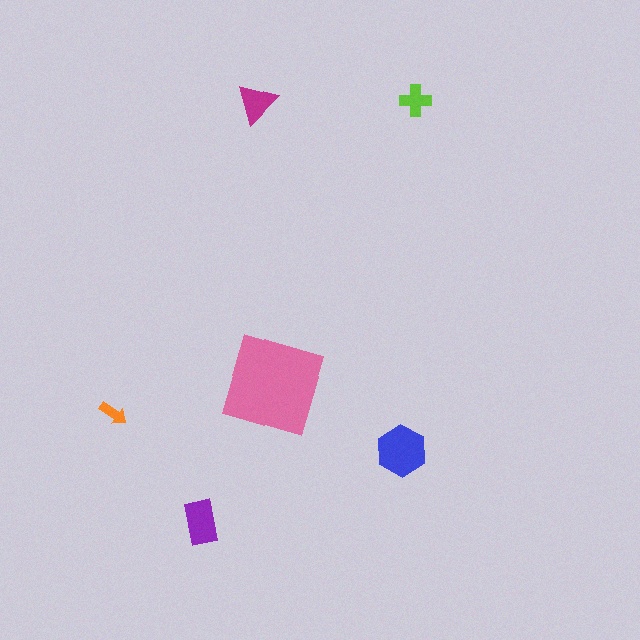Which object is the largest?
The pink diamond.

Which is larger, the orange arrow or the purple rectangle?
The purple rectangle.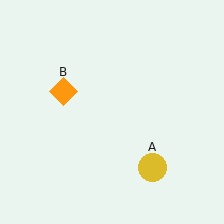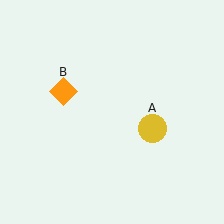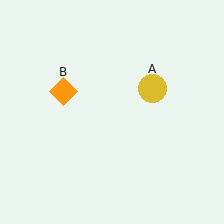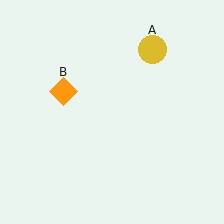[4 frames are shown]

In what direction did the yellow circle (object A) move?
The yellow circle (object A) moved up.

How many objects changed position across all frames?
1 object changed position: yellow circle (object A).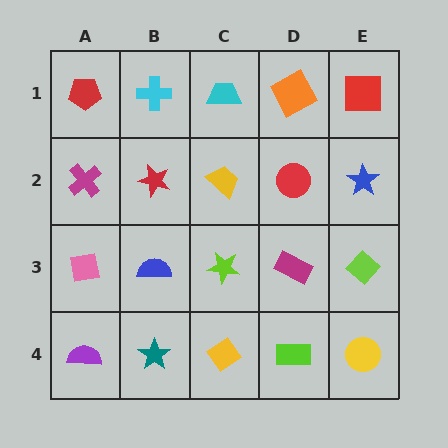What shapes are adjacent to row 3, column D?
A red circle (row 2, column D), a lime rectangle (row 4, column D), a lime star (row 3, column C), a lime diamond (row 3, column E).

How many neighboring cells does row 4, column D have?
3.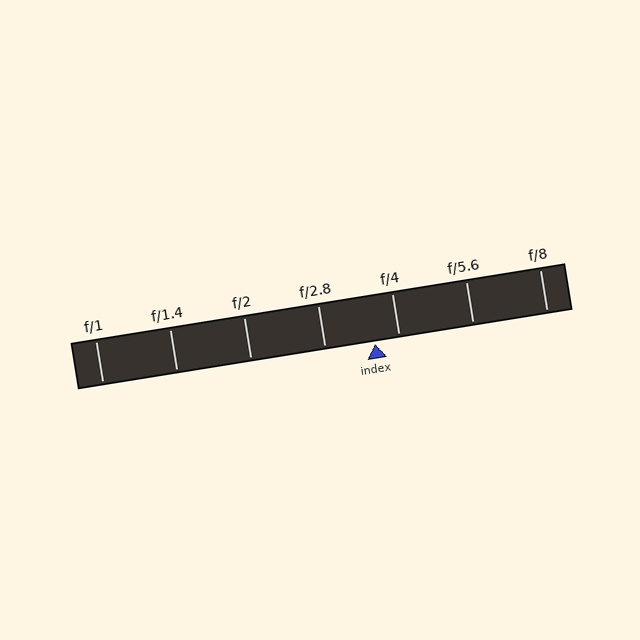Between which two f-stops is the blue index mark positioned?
The index mark is between f/2.8 and f/4.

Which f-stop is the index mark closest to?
The index mark is closest to f/4.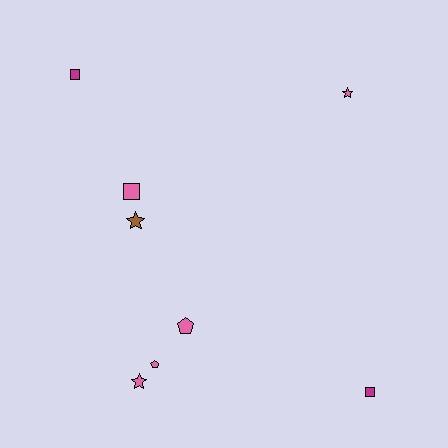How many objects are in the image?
There are 8 objects.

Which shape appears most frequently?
Square, with 3 objects.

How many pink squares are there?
There is 1 pink square.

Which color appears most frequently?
Pink, with 5 objects.